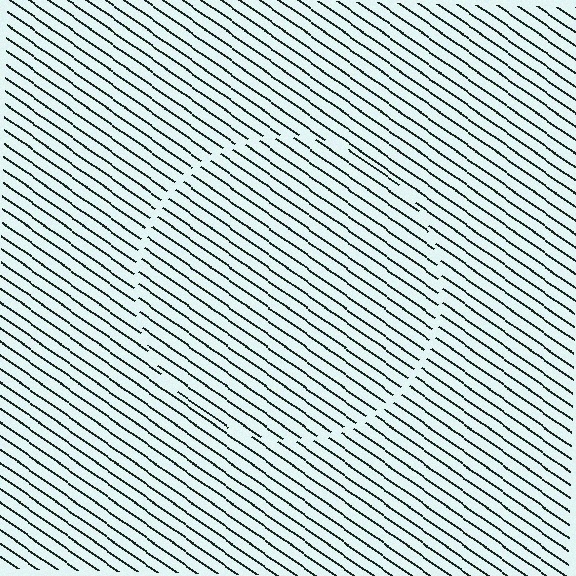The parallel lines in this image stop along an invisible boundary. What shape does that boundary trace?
An illusory circle. The interior of the shape contains the same grating, shifted by half a period — the contour is defined by the phase discontinuity where line-ends from the inner and outer gratings abut.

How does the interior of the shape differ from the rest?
The interior of the shape contains the same grating, shifted by half a period — the contour is defined by the phase discontinuity where line-ends from the inner and outer gratings abut.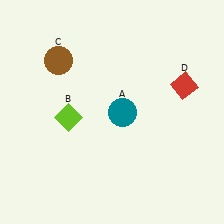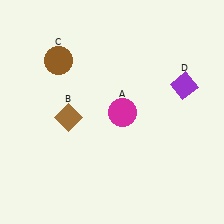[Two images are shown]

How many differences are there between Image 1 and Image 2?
There are 3 differences between the two images.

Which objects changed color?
A changed from teal to magenta. B changed from lime to brown. D changed from red to purple.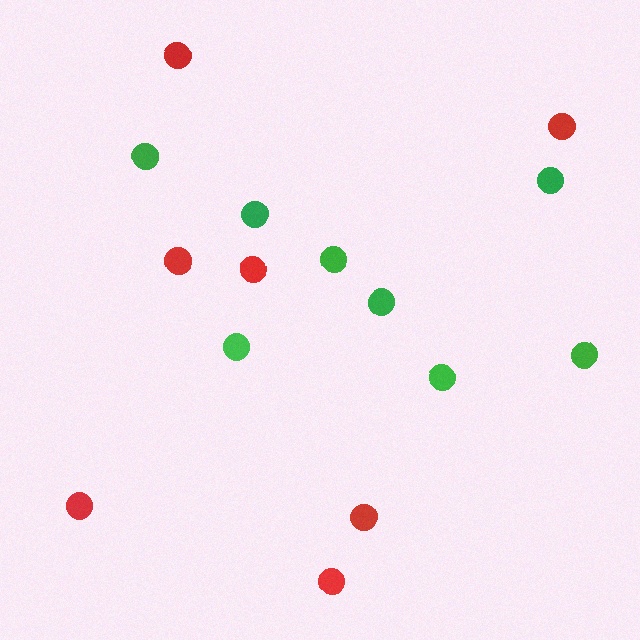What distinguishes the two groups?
There are 2 groups: one group of red circles (7) and one group of green circles (8).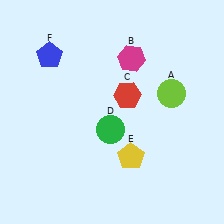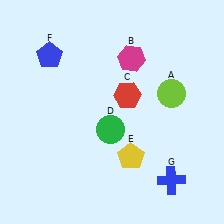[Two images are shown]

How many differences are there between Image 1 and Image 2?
There is 1 difference between the two images.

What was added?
A blue cross (G) was added in Image 2.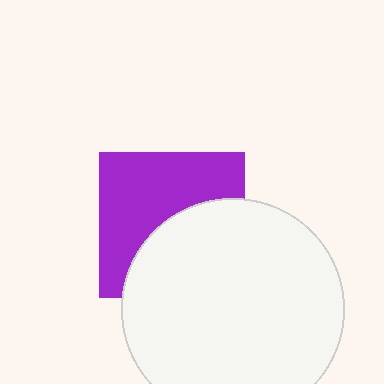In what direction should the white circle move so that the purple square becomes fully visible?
The white circle should move down. That is the shortest direction to clear the overlap and leave the purple square fully visible.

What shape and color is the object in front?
The object in front is a white circle.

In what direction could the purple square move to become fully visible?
The purple square could move up. That would shift it out from behind the white circle entirely.